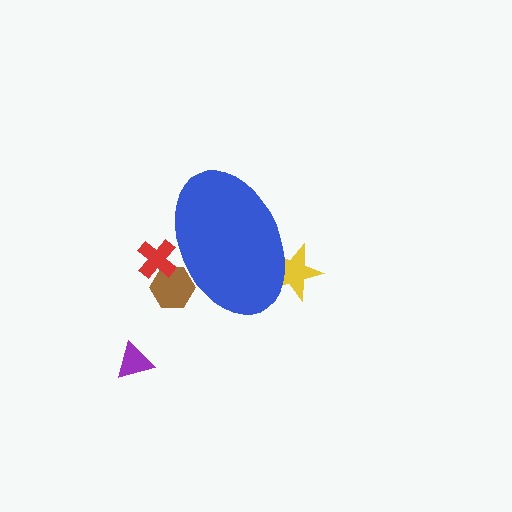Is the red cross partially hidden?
Yes, the red cross is partially hidden behind the blue ellipse.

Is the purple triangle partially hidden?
No, the purple triangle is fully visible.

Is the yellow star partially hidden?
Yes, the yellow star is partially hidden behind the blue ellipse.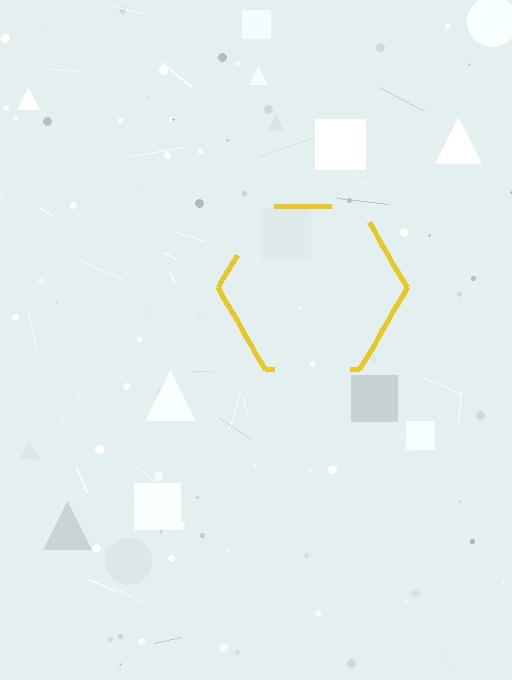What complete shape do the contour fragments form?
The contour fragments form a hexagon.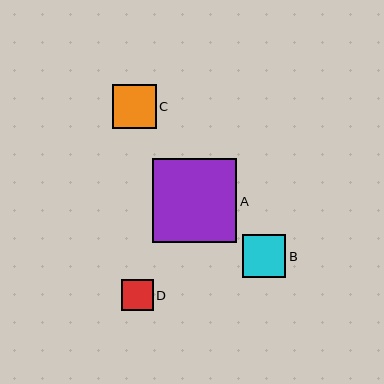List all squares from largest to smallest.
From largest to smallest: A, C, B, D.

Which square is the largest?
Square A is the largest with a size of approximately 84 pixels.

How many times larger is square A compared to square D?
Square A is approximately 2.7 times the size of square D.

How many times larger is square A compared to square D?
Square A is approximately 2.7 times the size of square D.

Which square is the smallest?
Square D is the smallest with a size of approximately 31 pixels.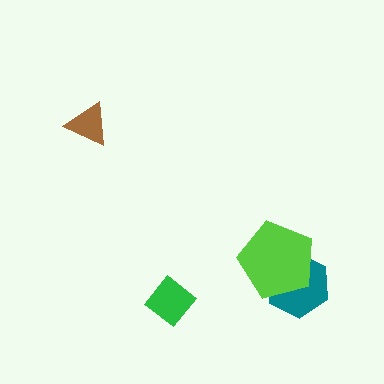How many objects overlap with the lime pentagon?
1 object overlaps with the lime pentagon.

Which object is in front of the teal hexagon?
The lime pentagon is in front of the teal hexagon.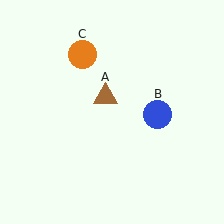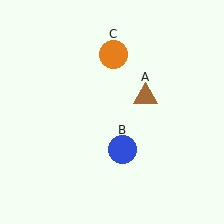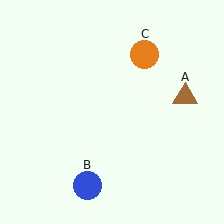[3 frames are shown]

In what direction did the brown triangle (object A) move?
The brown triangle (object A) moved right.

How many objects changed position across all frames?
3 objects changed position: brown triangle (object A), blue circle (object B), orange circle (object C).